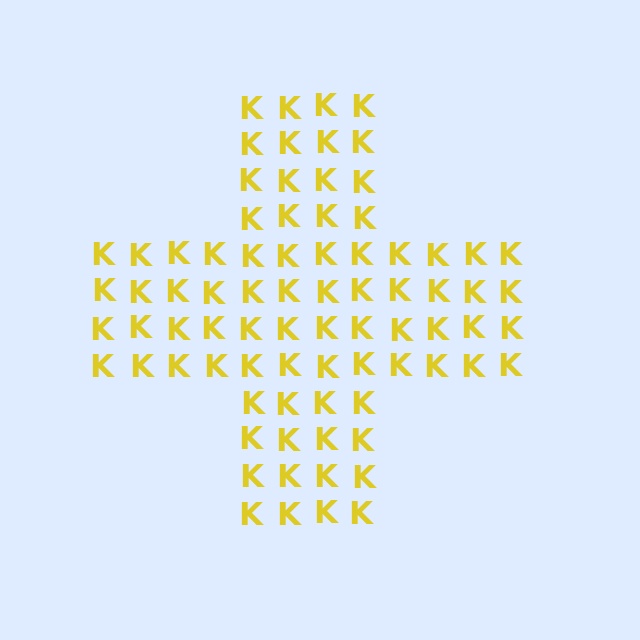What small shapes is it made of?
It is made of small letter K's.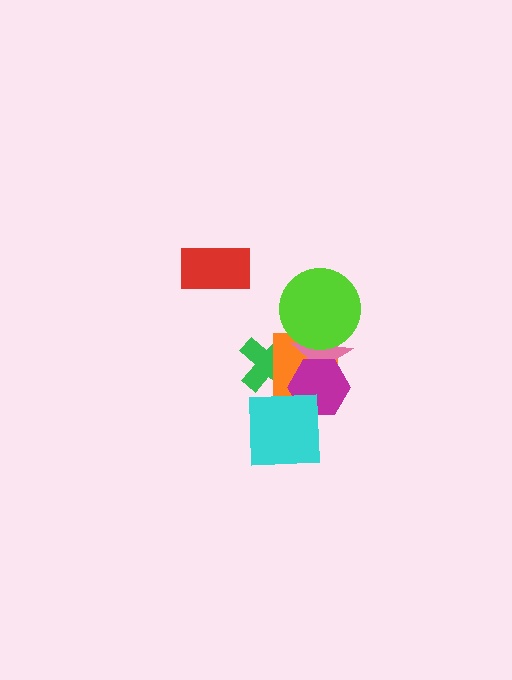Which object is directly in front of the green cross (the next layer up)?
The orange square is directly in front of the green cross.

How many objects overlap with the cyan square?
3 objects overlap with the cyan square.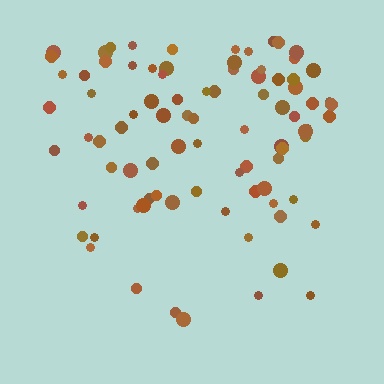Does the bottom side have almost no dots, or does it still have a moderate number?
Still a moderate number, just noticeably fewer than the top.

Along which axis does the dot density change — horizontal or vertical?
Vertical.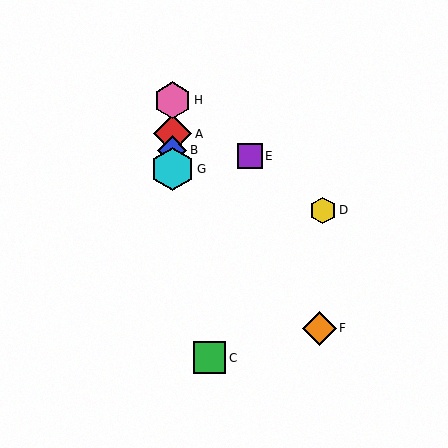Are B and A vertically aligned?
Yes, both are at x≈172.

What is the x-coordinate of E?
Object E is at x≈250.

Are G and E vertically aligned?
No, G is at x≈172 and E is at x≈250.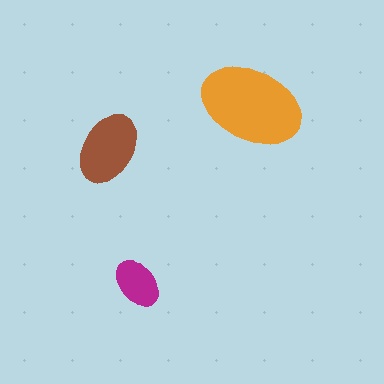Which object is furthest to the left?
The brown ellipse is leftmost.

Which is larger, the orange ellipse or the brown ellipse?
The orange one.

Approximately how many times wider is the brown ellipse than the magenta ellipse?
About 1.5 times wider.